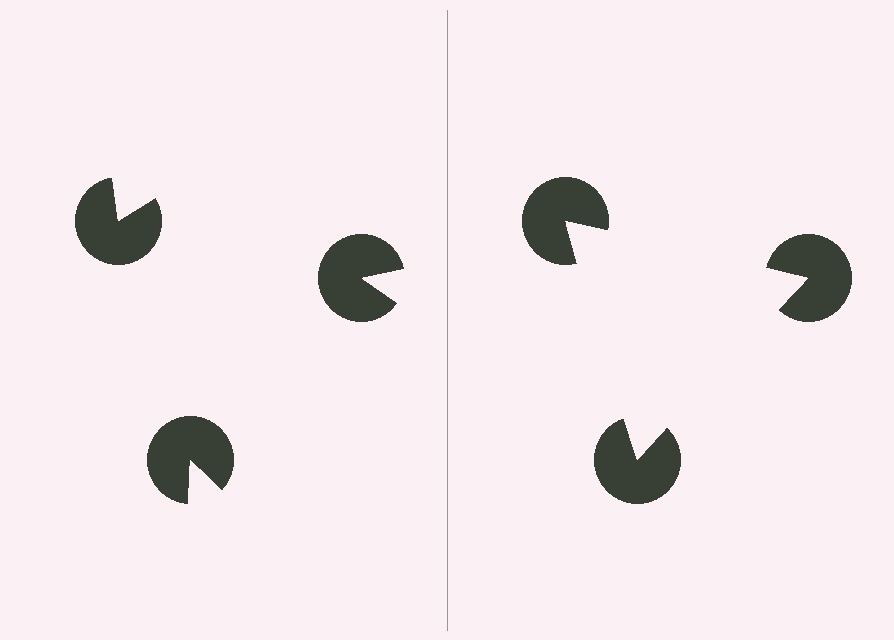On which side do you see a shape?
An illusory triangle appears on the right side. On the left side the wedge cuts are rotated, so no coherent shape forms.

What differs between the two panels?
The pac-man discs are positioned identically on both sides; only the wedge orientations differ. On the right they align to a triangle; on the left they are misaligned.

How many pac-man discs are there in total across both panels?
6 — 3 on each side.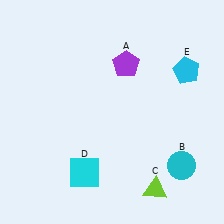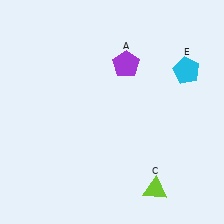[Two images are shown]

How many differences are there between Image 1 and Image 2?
There are 2 differences between the two images.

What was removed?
The cyan square (D), the cyan circle (B) were removed in Image 2.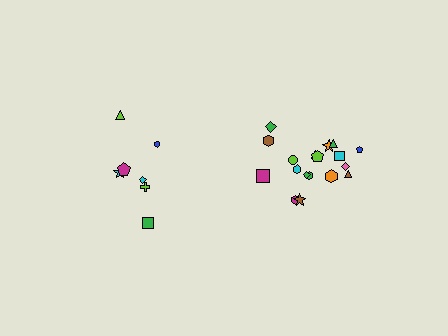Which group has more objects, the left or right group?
The right group.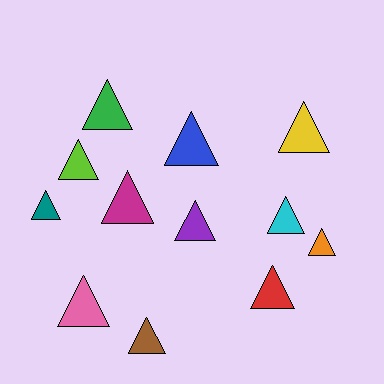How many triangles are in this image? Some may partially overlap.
There are 12 triangles.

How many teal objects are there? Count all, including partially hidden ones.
There is 1 teal object.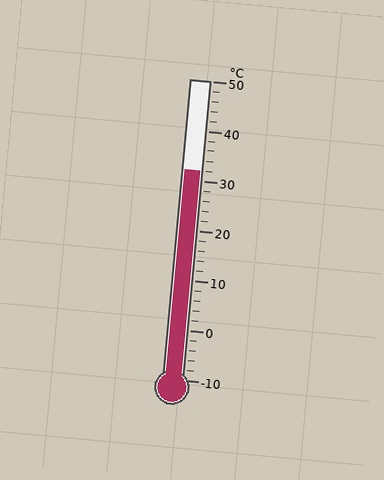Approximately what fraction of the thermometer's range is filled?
The thermometer is filled to approximately 70% of its range.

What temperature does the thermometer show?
The thermometer shows approximately 32°C.